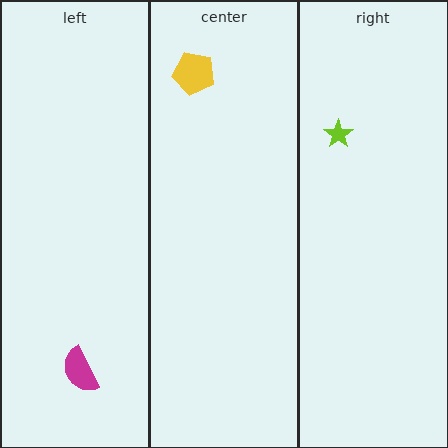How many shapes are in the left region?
1.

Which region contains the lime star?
The right region.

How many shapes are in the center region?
1.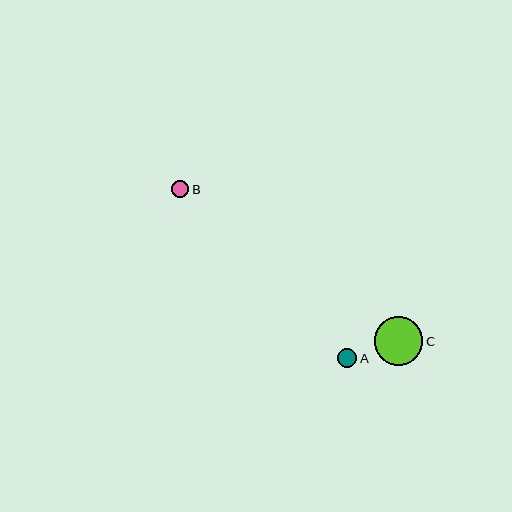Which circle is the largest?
Circle C is the largest with a size of approximately 49 pixels.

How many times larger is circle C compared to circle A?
Circle C is approximately 2.5 times the size of circle A.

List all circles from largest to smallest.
From largest to smallest: C, A, B.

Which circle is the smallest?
Circle B is the smallest with a size of approximately 17 pixels.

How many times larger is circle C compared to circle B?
Circle C is approximately 2.8 times the size of circle B.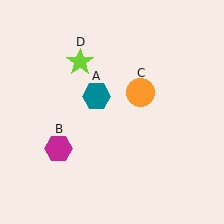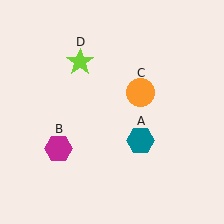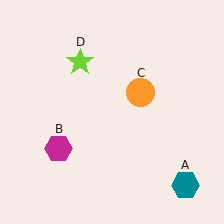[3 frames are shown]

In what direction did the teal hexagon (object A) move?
The teal hexagon (object A) moved down and to the right.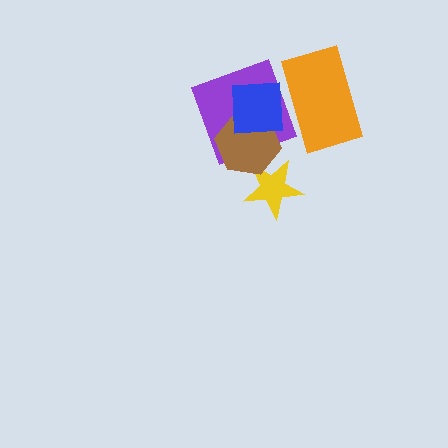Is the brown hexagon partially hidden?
Yes, it is partially covered by another shape.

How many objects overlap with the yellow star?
1 object overlaps with the yellow star.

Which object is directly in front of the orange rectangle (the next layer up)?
The purple square is directly in front of the orange rectangle.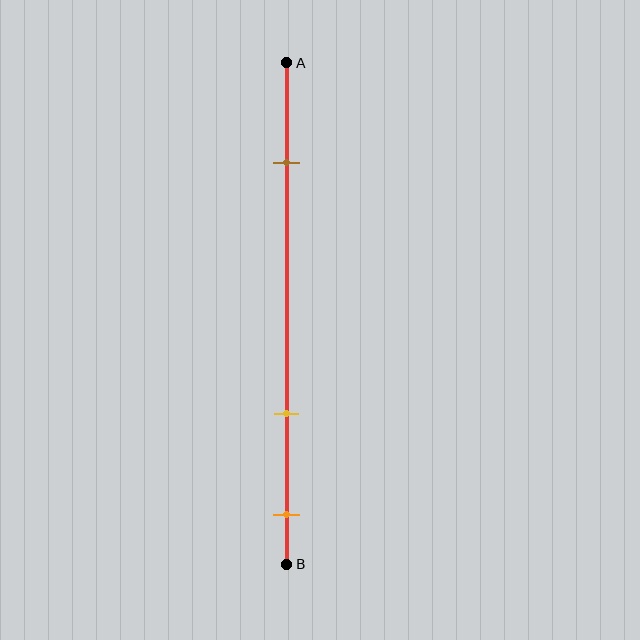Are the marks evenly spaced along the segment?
No, the marks are not evenly spaced.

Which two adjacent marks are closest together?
The yellow and orange marks are the closest adjacent pair.